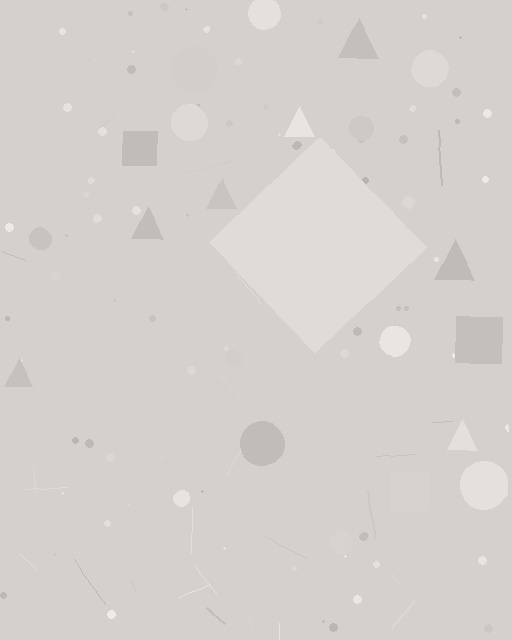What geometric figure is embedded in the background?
A diamond is embedded in the background.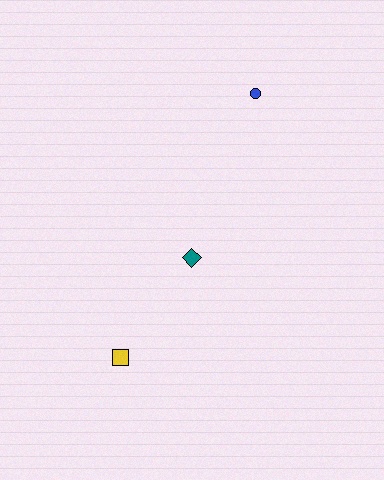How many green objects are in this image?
There are no green objects.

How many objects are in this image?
There are 3 objects.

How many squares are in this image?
There is 1 square.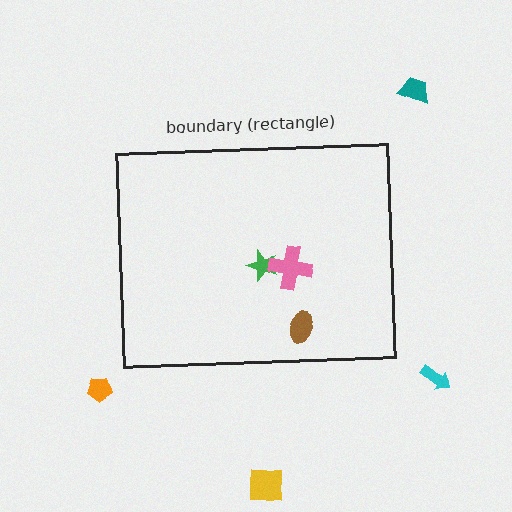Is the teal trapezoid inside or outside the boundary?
Outside.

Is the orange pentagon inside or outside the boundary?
Outside.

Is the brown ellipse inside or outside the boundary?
Inside.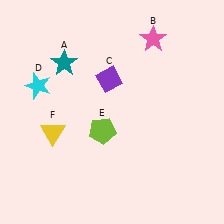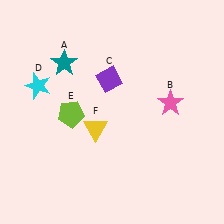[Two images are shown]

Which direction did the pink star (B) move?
The pink star (B) moved down.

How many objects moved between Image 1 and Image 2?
3 objects moved between the two images.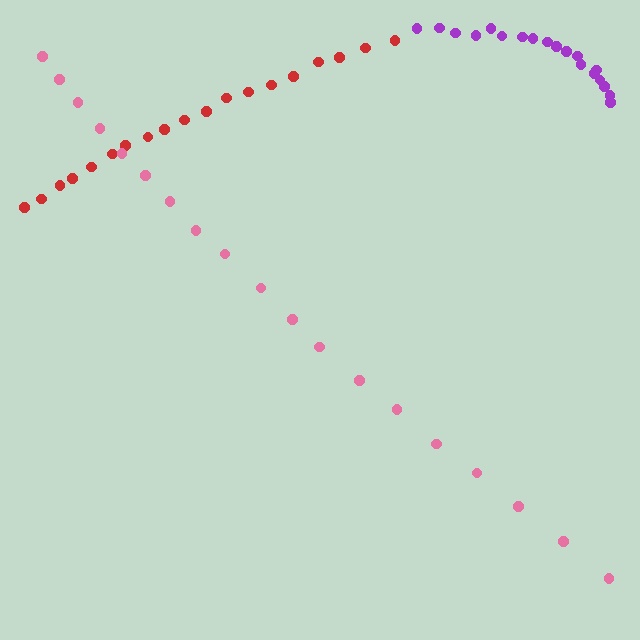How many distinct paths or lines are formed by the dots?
There are 3 distinct paths.